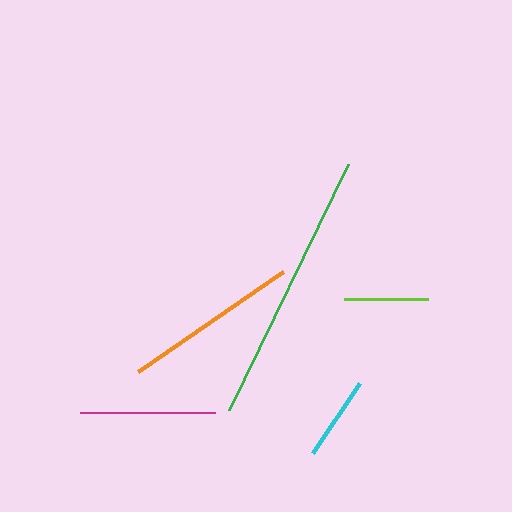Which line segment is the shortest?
The lime line is the shortest at approximately 84 pixels.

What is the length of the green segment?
The green segment is approximately 273 pixels long.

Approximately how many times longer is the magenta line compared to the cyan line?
The magenta line is approximately 1.6 times the length of the cyan line.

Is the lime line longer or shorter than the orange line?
The orange line is longer than the lime line.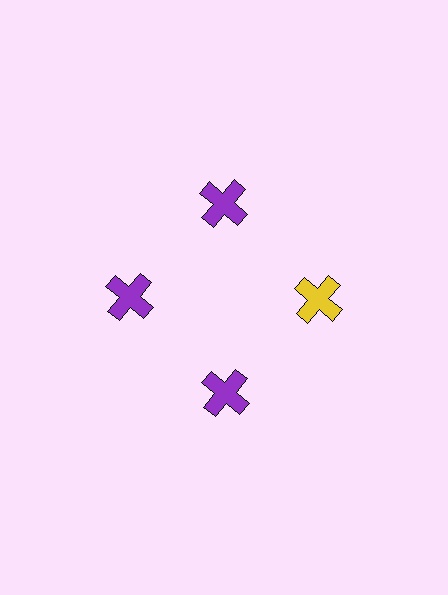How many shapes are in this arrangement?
There are 4 shapes arranged in a ring pattern.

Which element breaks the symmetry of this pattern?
The yellow cross at roughly the 3 o'clock position breaks the symmetry. All other shapes are purple crosses.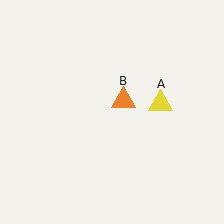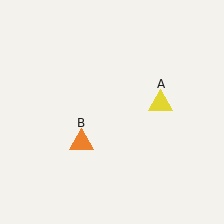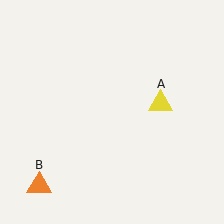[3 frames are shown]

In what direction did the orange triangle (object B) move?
The orange triangle (object B) moved down and to the left.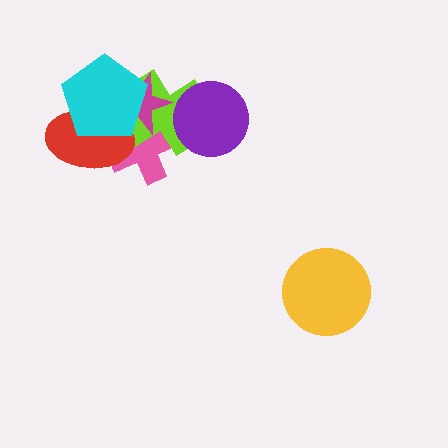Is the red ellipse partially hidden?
Yes, it is partially covered by another shape.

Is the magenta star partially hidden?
Yes, it is partially covered by another shape.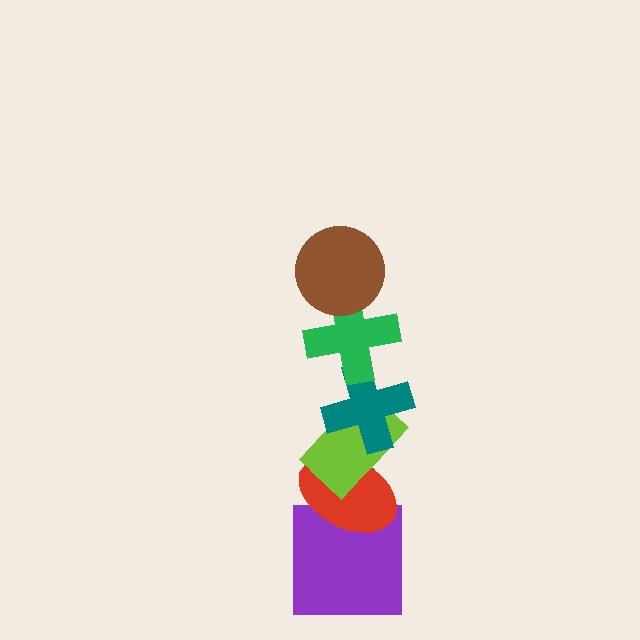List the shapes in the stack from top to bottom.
From top to bottom: the brown circle, the green cross, the teal cross, the lime rectangle, the red ellipse, the purple square.